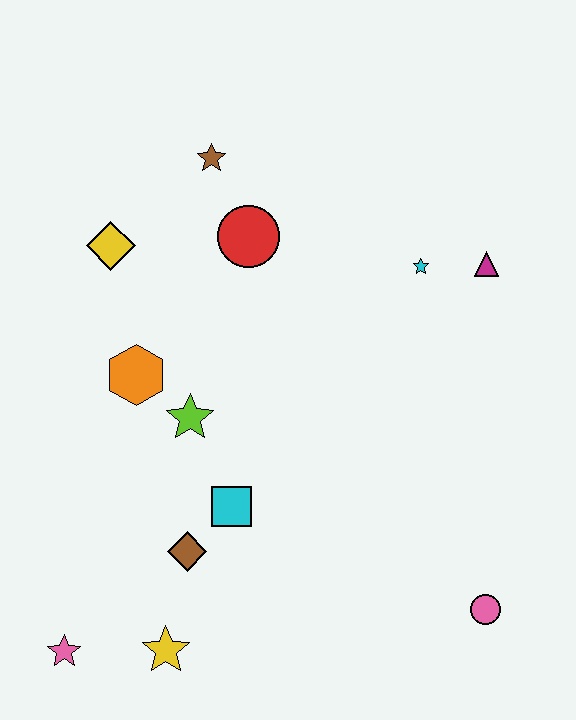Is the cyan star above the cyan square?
Yes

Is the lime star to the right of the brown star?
No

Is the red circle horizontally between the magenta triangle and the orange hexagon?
Yes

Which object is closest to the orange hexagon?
The lime star is closest to the orange hexagon.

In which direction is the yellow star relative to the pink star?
The yellow star is to the right of the pink star.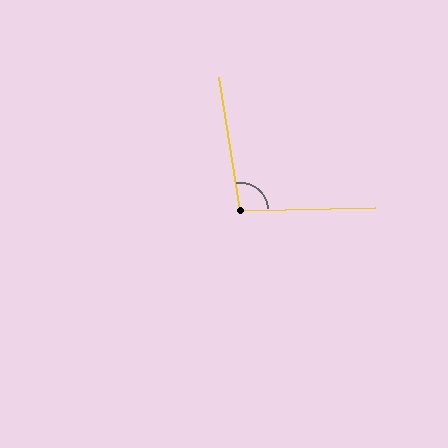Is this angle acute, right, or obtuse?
It is obtuse.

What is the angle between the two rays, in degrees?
Approximately 98 degrees.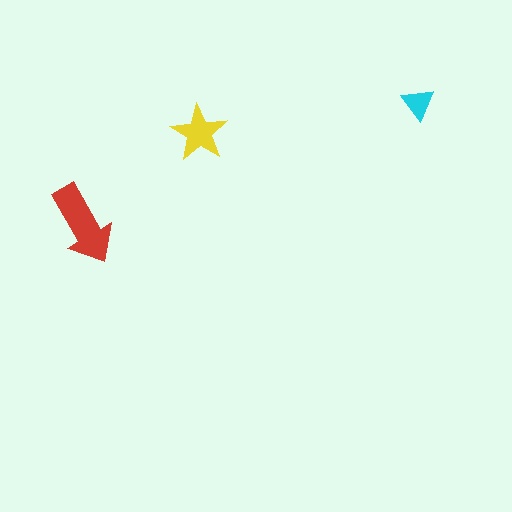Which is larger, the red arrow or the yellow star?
The red arrow.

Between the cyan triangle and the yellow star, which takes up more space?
The yellow star.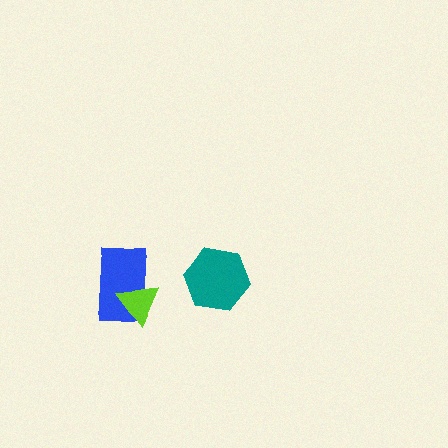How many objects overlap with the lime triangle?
1 object overlaps with the lime triangle.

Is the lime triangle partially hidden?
No, no other shape covers it.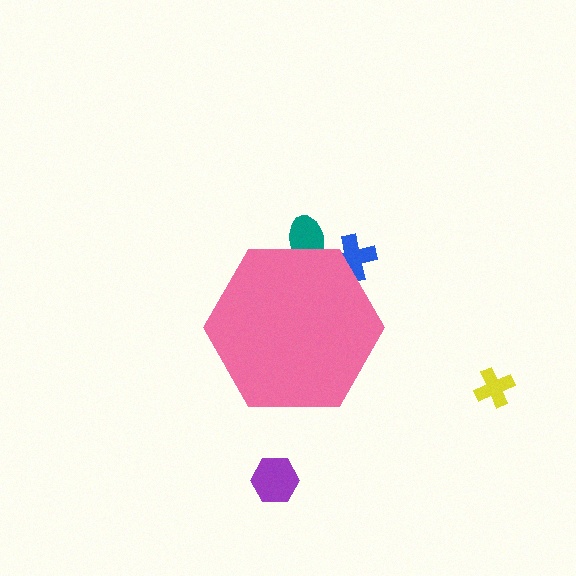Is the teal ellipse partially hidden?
Yes, the teal ellipse is partially hidden behind the pink hexagon.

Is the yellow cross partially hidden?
No, the yellow cross is fully visible.